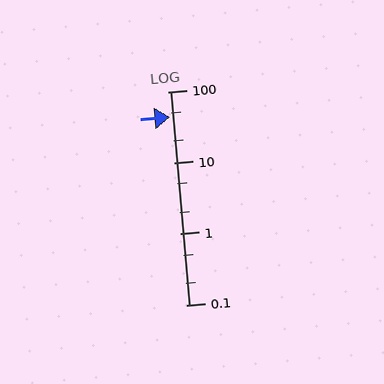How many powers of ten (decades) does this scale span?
The scale spans 3 decades, from 0.1 to 100.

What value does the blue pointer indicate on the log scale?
The pointer indicates approximately 44.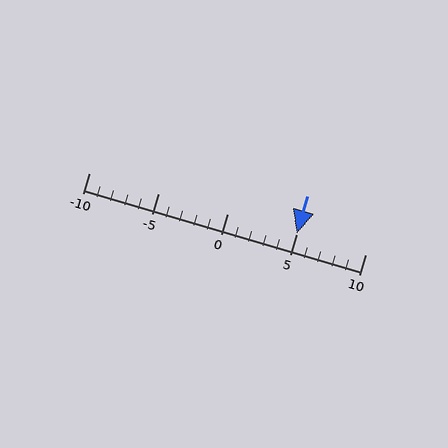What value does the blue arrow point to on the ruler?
The blue arrow points to approximately 5.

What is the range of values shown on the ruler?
The ruler shows values from -10 to 10.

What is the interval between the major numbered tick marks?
The major tick marks are spaced 5 units apart.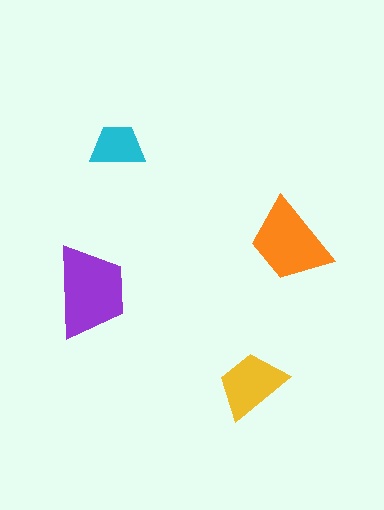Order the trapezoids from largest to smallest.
the purple one, the orange one, the yellow one, the cyan one.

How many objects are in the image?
There are 4 objects in the image.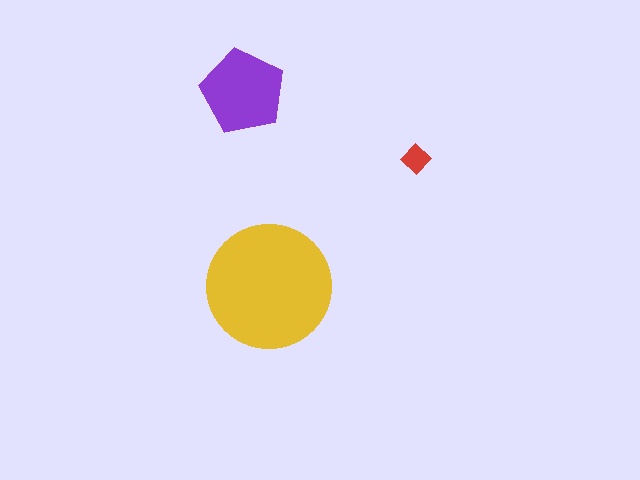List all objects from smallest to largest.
The red diamond, the purple pentagon, the yellow circle.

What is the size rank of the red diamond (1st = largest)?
3rd.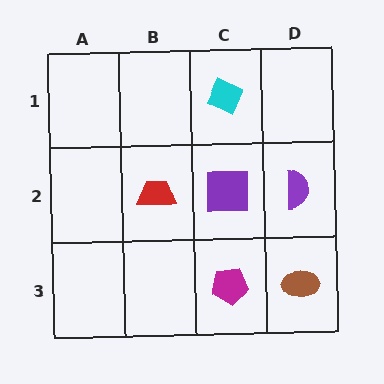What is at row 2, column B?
A red trapezoid.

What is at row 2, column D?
A purple semicircle.